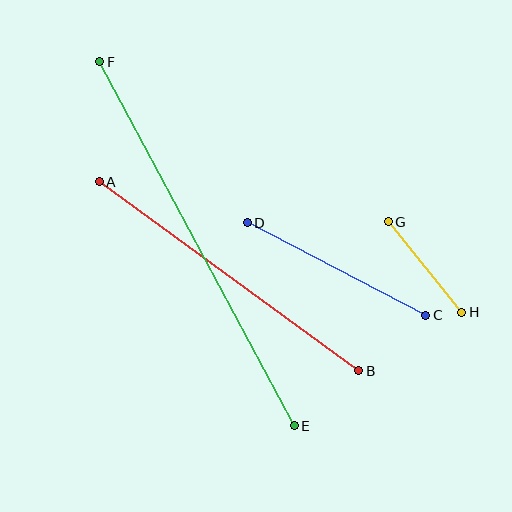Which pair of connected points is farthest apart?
Points E and F are farthest apart.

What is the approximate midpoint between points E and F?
The midpoint is at approximately (197, 244) pixels.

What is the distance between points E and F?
The distance is approximately 413 pixels.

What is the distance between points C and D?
The distance is approximately 201 pixels.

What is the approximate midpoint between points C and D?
The midpoint is at approximately (337, 269) pixels.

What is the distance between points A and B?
The distance is approximately 321 pixels.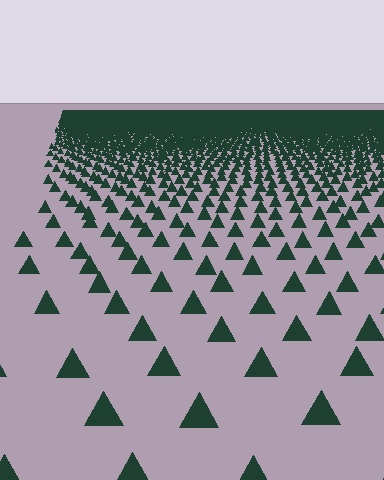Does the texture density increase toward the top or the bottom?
Density increases toward the top.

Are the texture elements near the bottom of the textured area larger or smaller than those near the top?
Larger. Near the bottom, elements are closer to the viewer and appear at a bigger on-screen size.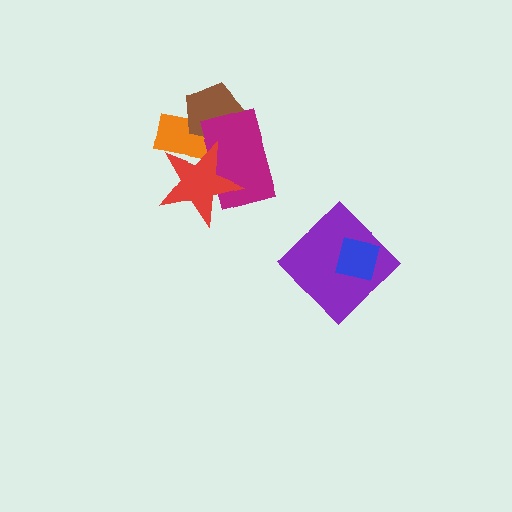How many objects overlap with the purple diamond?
1 object overlaps with the purple diamond.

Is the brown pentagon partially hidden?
Yes, it is partially covered by another shape.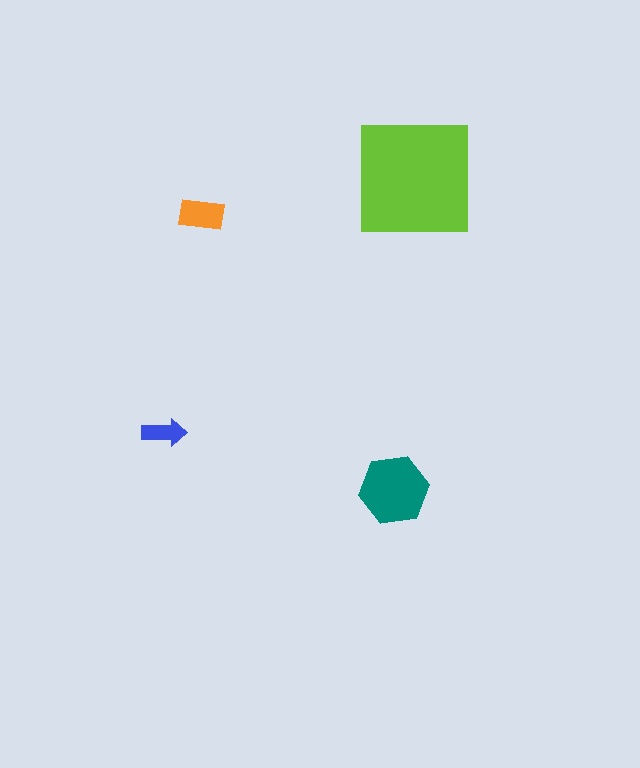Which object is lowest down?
The teal hexagon is bottommost.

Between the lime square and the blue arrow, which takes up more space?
The lime square.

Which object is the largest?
The lime square.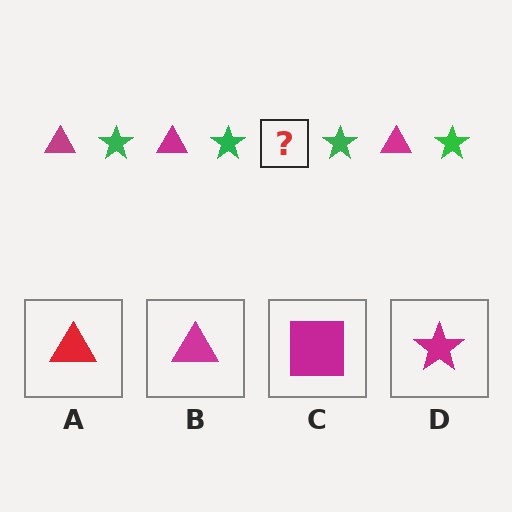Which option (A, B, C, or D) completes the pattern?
B.